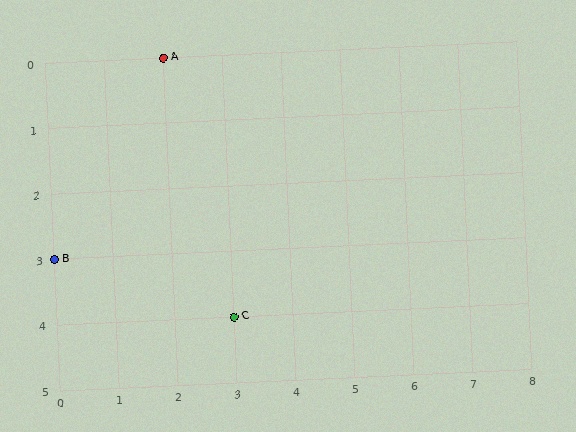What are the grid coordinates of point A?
Point A is at grid coordinates (2, 0).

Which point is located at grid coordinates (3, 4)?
Point C is at (3, 4).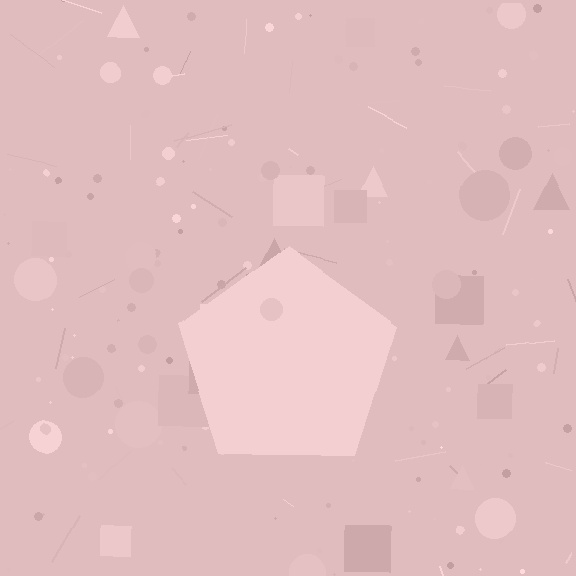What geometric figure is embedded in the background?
A pentagon is embedded in the background.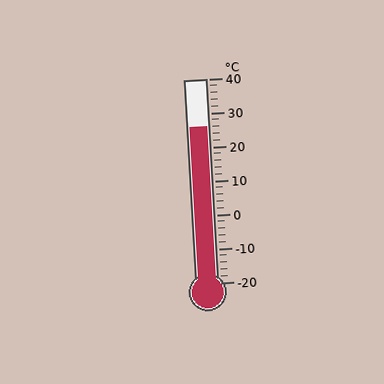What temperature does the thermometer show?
The thermometer shows approximately 26°C.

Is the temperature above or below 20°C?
The temperature is above 20°C.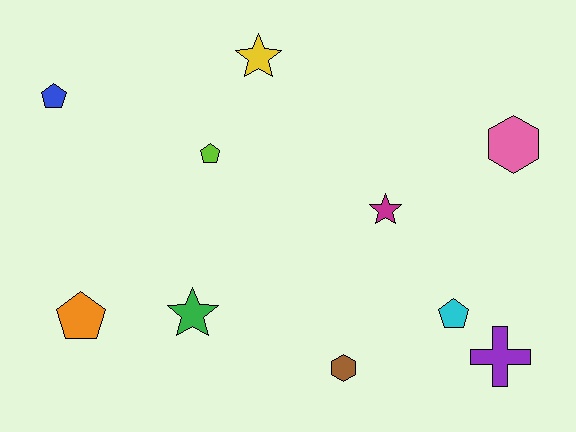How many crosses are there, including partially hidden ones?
There is 1 cross.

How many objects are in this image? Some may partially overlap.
There are 10 objects.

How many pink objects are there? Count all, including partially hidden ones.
There is 1 pink object.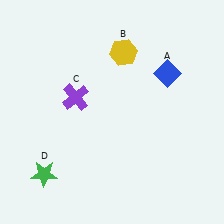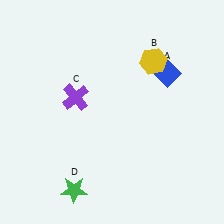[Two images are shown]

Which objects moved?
The objects that moved are: the yellow hexagon (B), the green star (D).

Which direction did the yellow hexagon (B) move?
The yellow hexagon (B) moved right.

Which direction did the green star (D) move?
The green star (D) moved right.